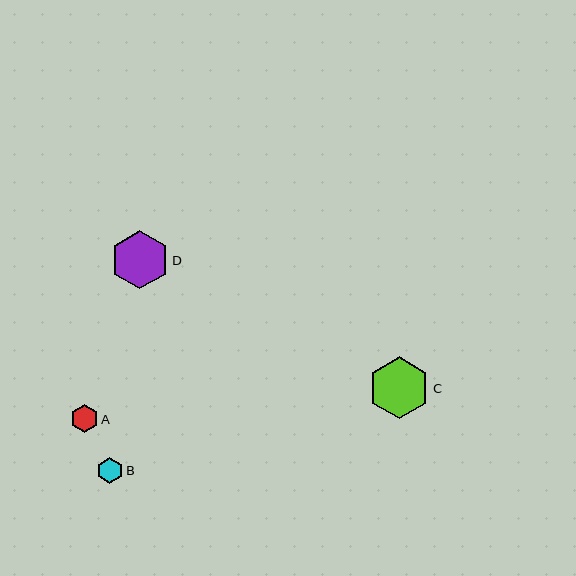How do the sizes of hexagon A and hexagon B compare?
Hexagon A and hexagon B are approximately the same size.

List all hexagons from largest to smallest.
From largest to smallest: C, D, A, B.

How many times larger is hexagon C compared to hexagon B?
Hexagon C is approximately 2.4 times the size of hexagon B.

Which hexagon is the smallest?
Hexagon B is the smallest with a size of approximately 26 pixels.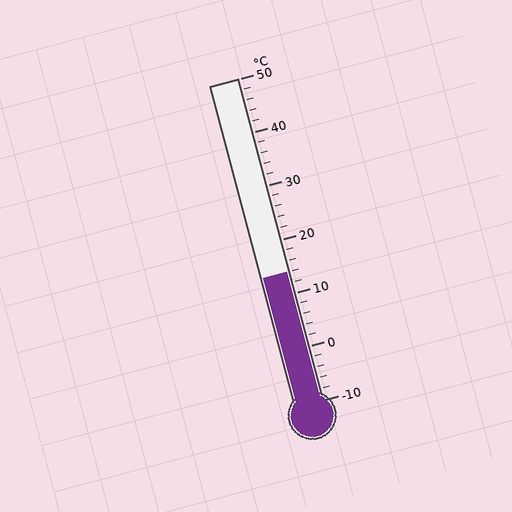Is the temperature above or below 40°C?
The temperature is below 40°C.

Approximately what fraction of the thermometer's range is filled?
The thermometer is filled to approximately 40% of its range.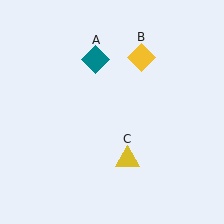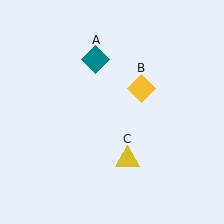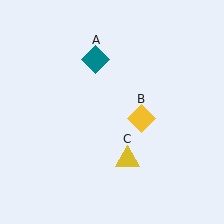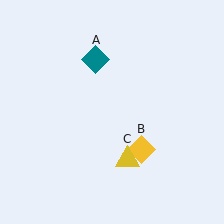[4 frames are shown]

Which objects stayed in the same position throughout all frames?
Teal diamond (object A) and yellow triangle (object C) remained stationary.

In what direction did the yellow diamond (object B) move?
The yellow diamond (object B) moved down.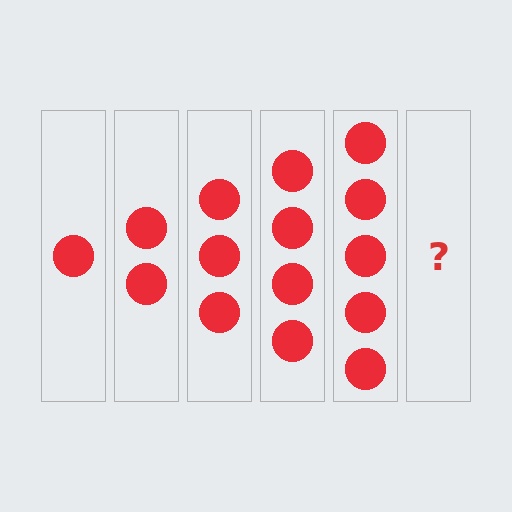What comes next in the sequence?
The next element should be 6 circles.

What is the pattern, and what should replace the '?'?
The pattern is that each step adds one more circle. The '?' should be 6 circles.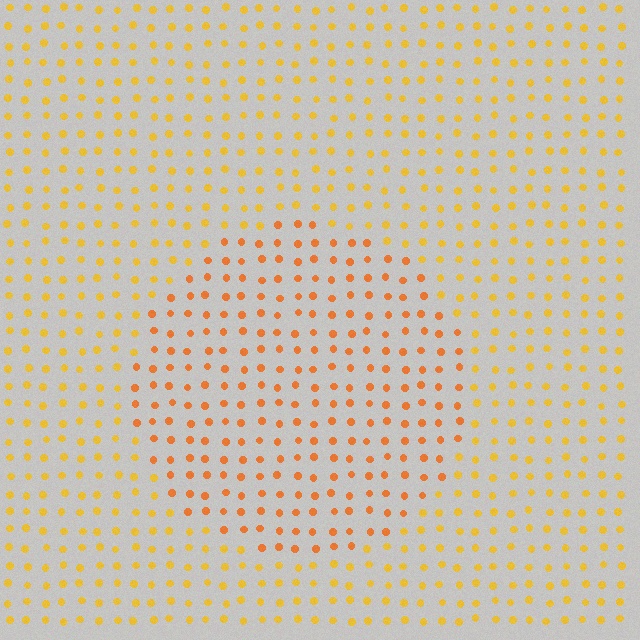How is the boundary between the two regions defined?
The boundary is defined purely by a slight shift in hue (about 23 degrees). Spacing, size, and orientation are identical on both sides.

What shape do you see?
I see a circle.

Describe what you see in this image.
The image is filled with small yellow elements in a uniform arrangement. A circle-shaped region is visible where the elements are tinted to a slightly different hue, forming a subtle color boundary.